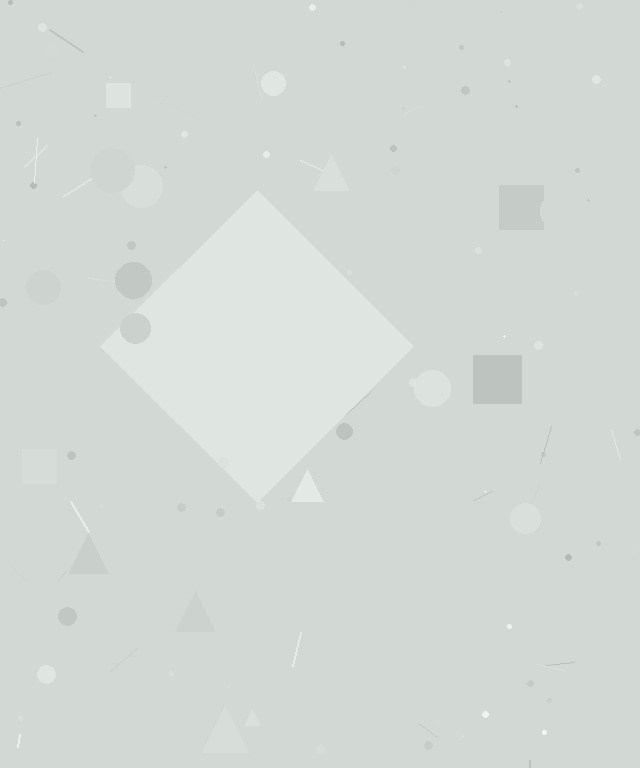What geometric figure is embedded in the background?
A diamond is embedded in the background.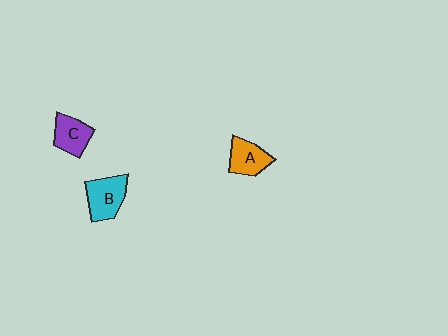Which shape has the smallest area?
Shape C (purple).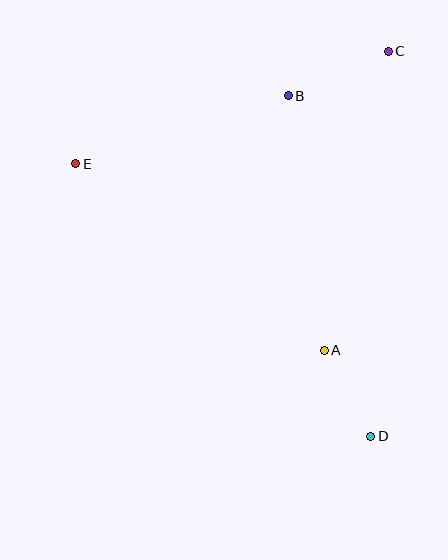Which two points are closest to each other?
Points A and D are closest to each other.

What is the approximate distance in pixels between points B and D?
The distance between B and D is approximately 351 pixels.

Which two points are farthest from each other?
Points D and E are farthest from each other.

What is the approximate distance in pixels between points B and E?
The distance between B and E is approximately 224 pixels.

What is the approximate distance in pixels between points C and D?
The distance between C and D is approximately 385 pixels.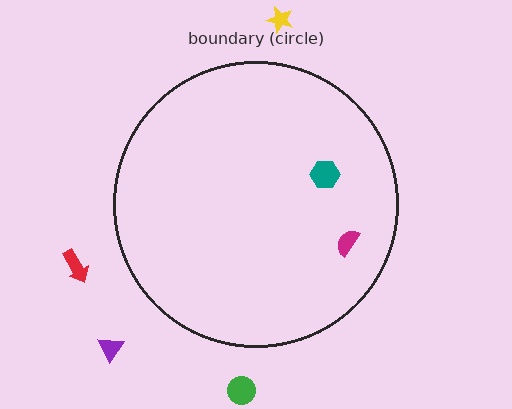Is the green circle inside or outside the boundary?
Outside.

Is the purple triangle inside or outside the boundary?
Outside.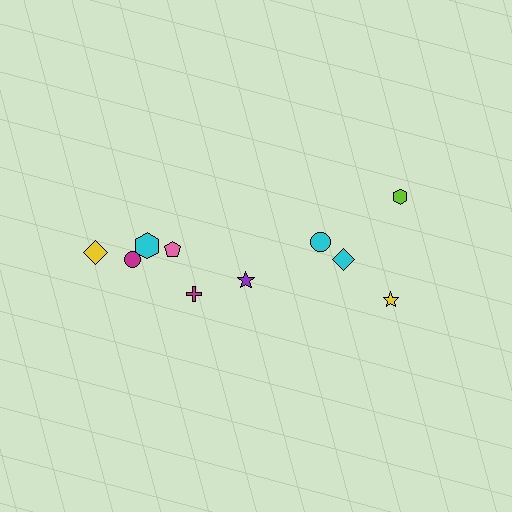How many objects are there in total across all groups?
There are 10 objects.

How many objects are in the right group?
There are 4 objects.